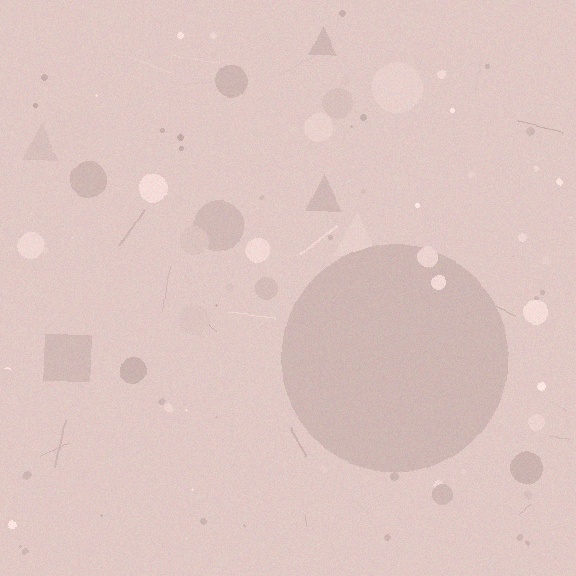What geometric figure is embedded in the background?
A circle is embedded in the background.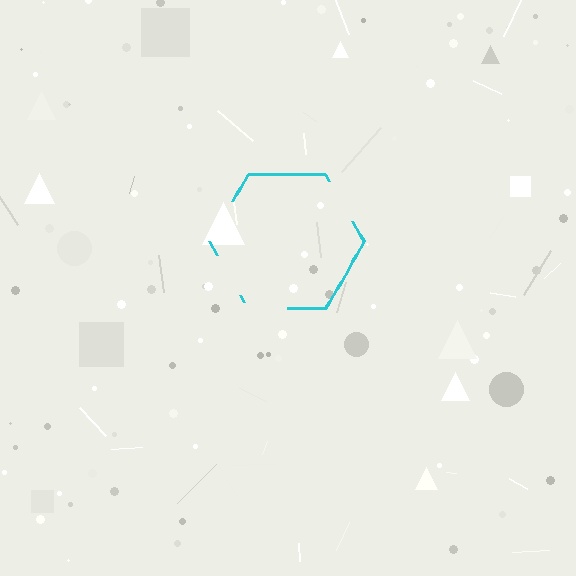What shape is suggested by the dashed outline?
The dashed outline suggests a hexagon.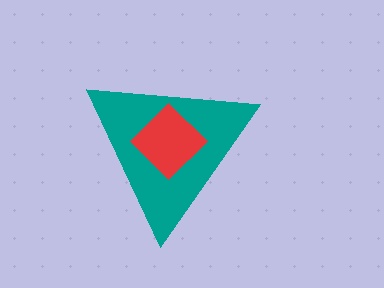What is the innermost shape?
The red diamond.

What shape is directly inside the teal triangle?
The red diamond.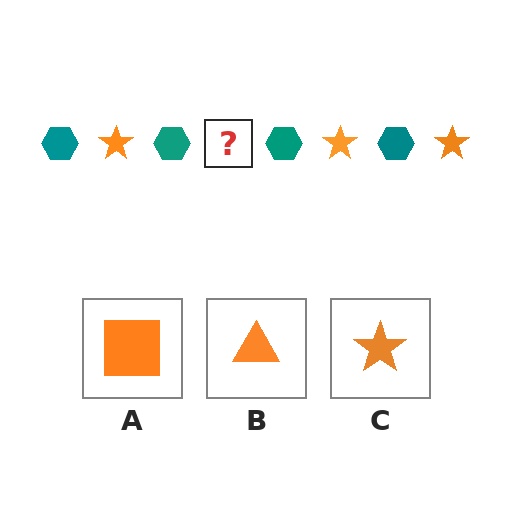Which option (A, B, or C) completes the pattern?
C.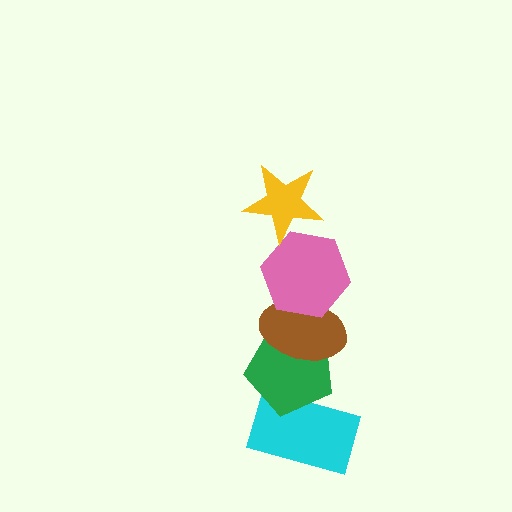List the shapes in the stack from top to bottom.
From top to bottom: the yellow star, the pink hexagon, the brown ellipse, the green pentagon, the cyan rectangle.